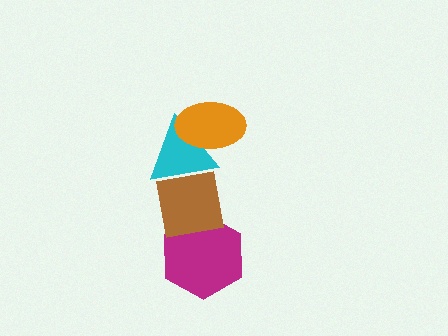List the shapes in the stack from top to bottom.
From top to bottom: the orange ellipse, the cyan triangle, the brown square, the magenta hexagon.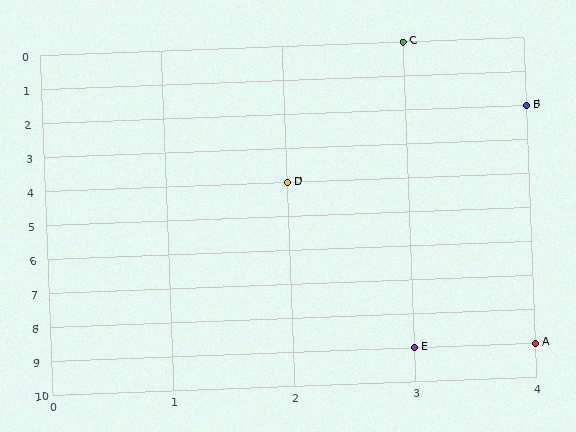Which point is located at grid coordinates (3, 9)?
Point E is at (3, 9).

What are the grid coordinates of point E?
Point E is at grid coordinates (3, 9).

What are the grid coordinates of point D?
Point D is at grid coordinates (2, 4).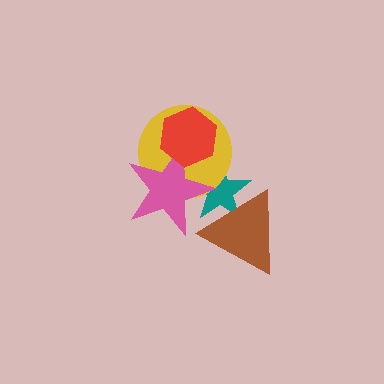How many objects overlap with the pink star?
4 objects overlap with the pink star.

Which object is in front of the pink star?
The red hexagon is in front of the pink star.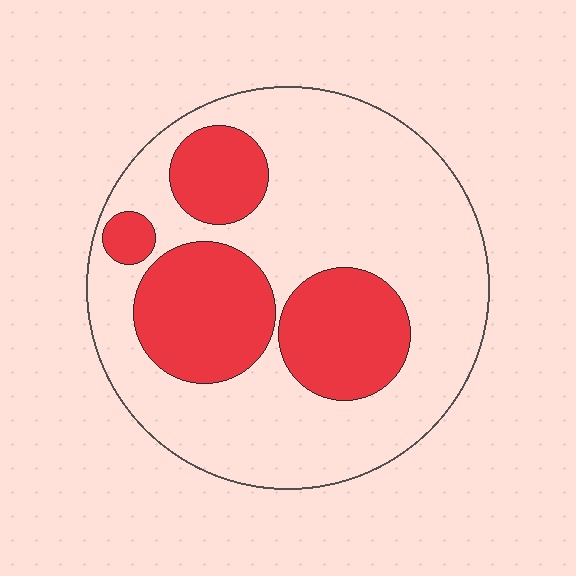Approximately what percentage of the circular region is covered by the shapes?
Approximately 30%.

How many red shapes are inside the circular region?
4.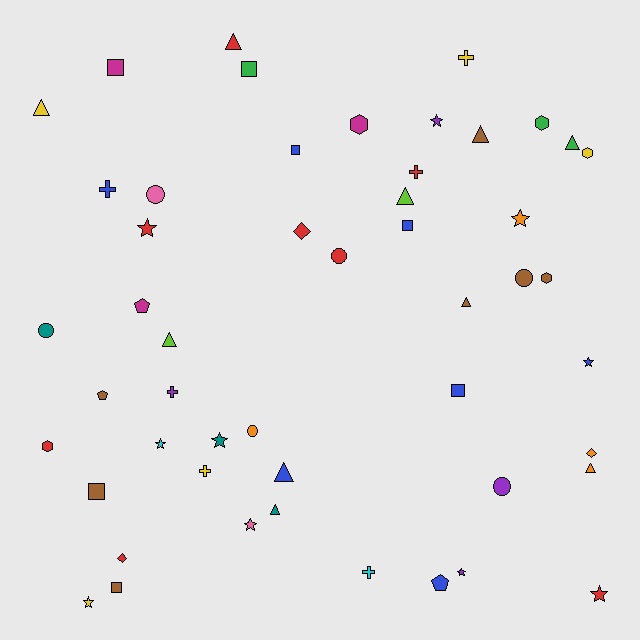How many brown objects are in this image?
There are 7 brown objects.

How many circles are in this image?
There are 6 circles.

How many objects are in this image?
There are 50 objects.